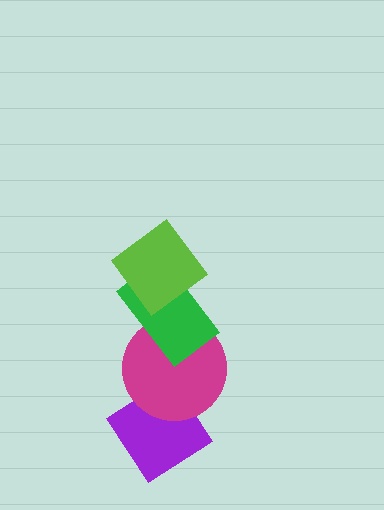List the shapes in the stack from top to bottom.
From top to bottom: the lime diamond, the green rectangle, the magenta circle, the purple diamond.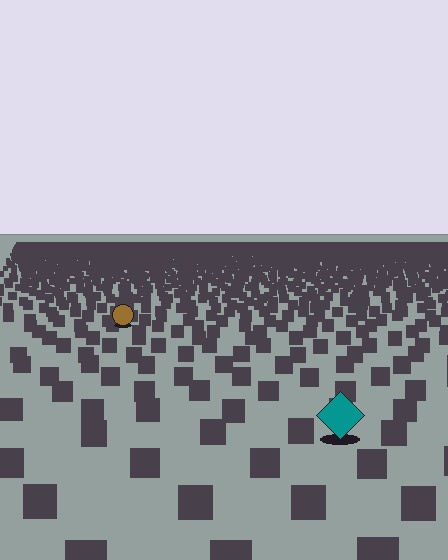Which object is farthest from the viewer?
The brown circle is farthest from the viewer. It appears smaller and the ground texture around it is denser.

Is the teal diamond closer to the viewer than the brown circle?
Yes. The teal diamond is closer — you can tell from the texture gradient: the ground texture is coarser near it.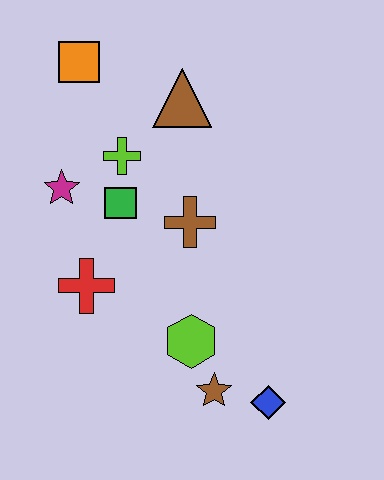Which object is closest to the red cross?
The green square is closest to the red cross.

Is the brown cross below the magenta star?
Yes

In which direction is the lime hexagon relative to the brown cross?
The lime hexagon is below the brown cross.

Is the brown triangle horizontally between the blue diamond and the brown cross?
No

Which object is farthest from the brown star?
The orange square is farthest from the brown star.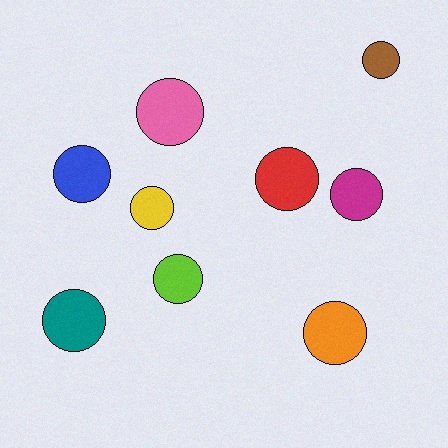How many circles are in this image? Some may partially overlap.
There are 9 circles.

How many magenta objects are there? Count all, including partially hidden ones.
There is 1 magenta object.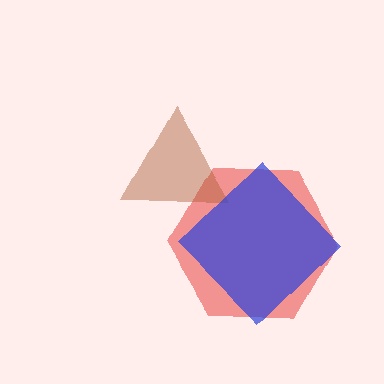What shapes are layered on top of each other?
The layered shapes are: a red hexagon, a brown triangle, a blue diamond.